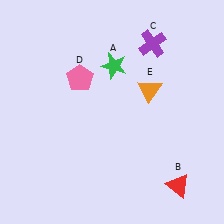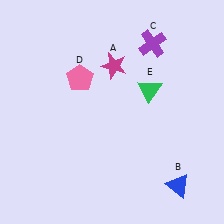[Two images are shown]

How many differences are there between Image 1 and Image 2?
There are 3 differences between the two images.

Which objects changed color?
A changed from green to magenta. B changed from red to blue. E changed from orange to green.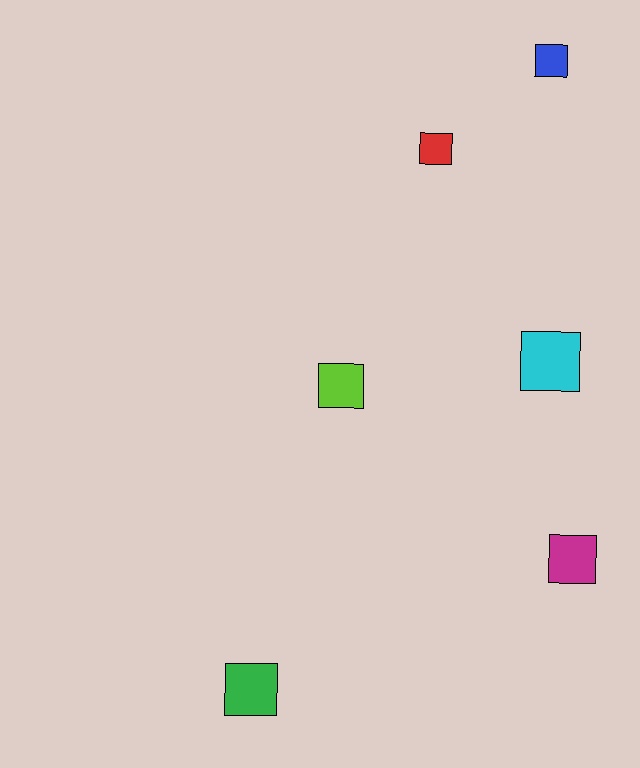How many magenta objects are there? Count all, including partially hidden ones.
There is 1 magenta object.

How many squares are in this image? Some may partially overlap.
There are 6 squares.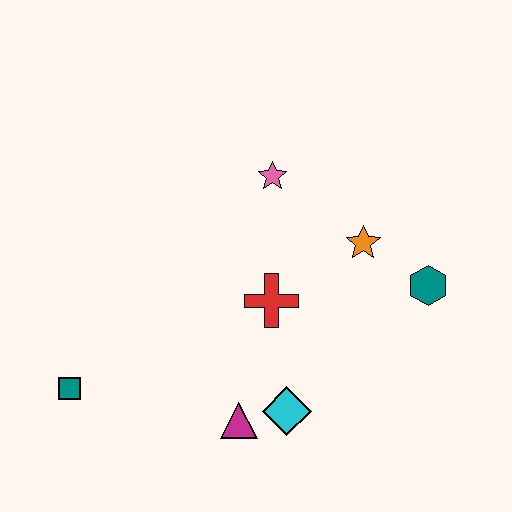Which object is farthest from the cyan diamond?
The pink star is farthest from the cyan diamond.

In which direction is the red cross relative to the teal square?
The red cross is to the right of the teal square.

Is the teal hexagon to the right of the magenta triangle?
Yes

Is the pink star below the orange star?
No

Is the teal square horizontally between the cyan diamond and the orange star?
No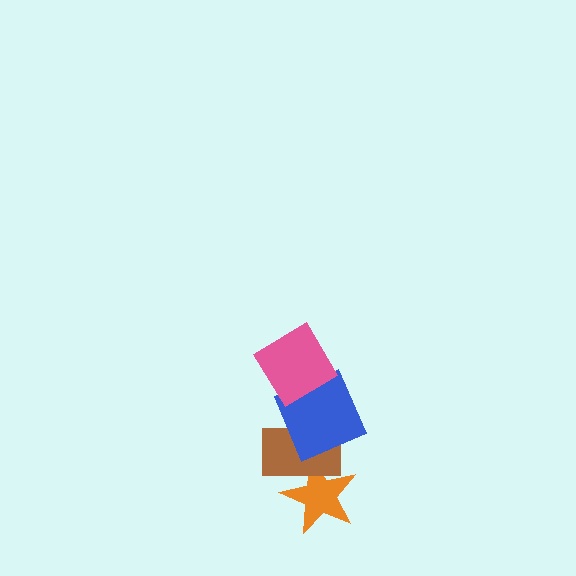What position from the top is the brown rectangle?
The brown rectangle is 3rd from the top.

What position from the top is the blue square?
The blue square is 2nd from the top.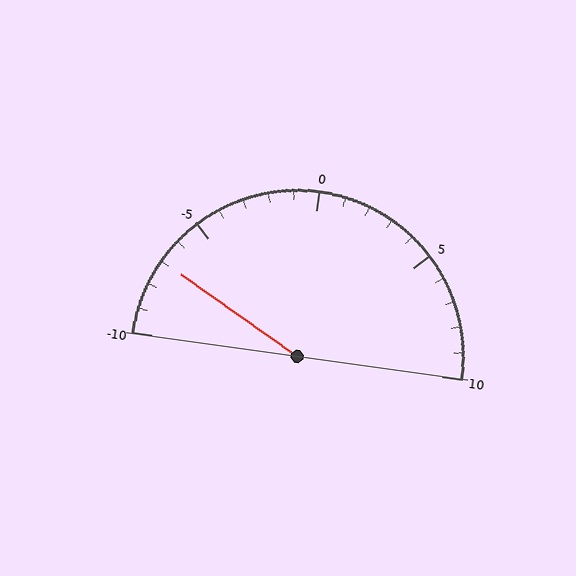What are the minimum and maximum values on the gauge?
The gauge ranges from -10 to 10.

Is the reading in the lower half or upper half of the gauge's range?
The reading is in the lower half of the range (-10 to 10).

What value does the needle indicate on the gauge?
The needle indicates approximately -7.